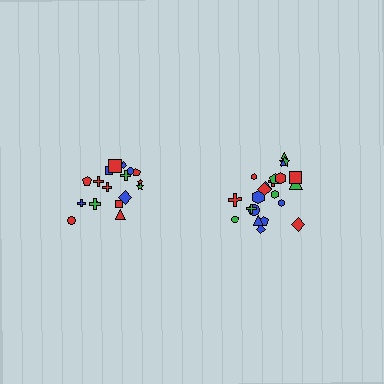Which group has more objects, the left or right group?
The right group.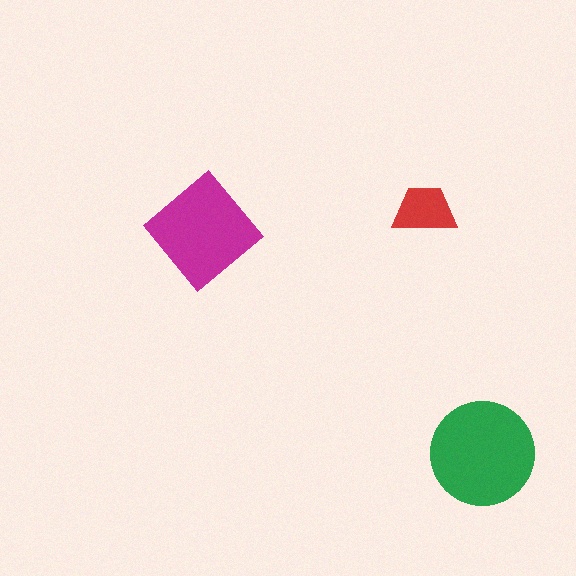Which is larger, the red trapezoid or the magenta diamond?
The magenta diamond.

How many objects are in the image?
There are 3 objects in the image.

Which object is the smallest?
The red trapezoid.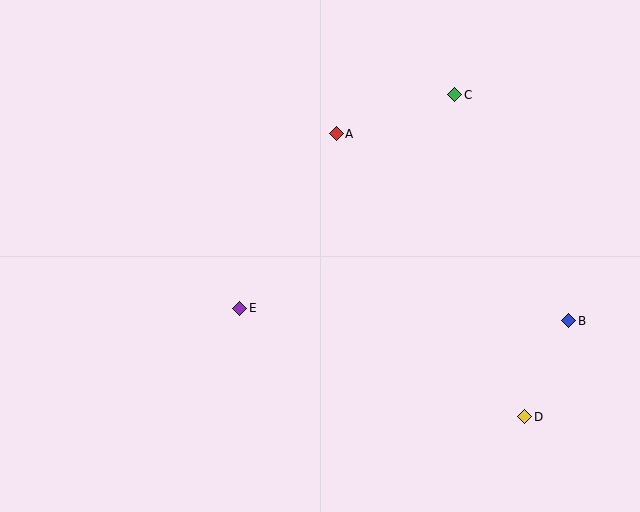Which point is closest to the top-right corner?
Point C is closest to the top-right corner.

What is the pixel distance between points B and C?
The distance between B and C is 253 pixels.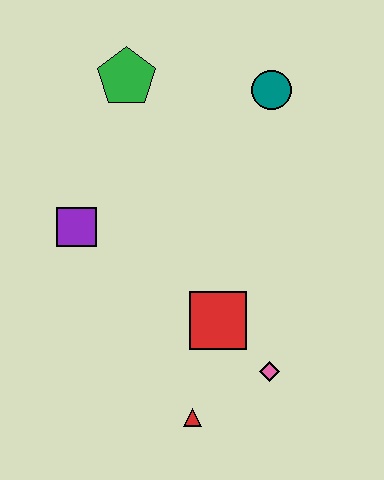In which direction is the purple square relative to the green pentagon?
The purple square is below the green pentagon.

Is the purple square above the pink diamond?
Yes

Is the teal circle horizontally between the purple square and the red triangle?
No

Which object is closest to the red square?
The pink diamond is closest to the red square.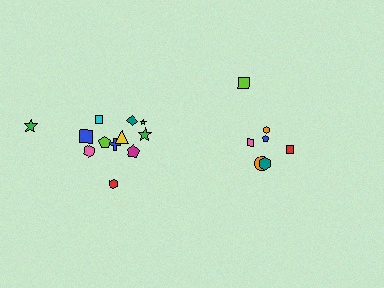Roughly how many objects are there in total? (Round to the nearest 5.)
Roughly 20 objects in total.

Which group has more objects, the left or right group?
The left group.